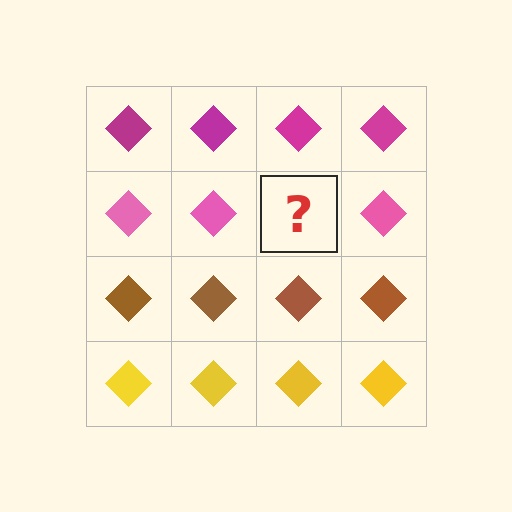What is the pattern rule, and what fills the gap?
The rule is that each row has a consistent color. The gap should be filled with a pink diamond.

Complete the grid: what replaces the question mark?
The question mark should be replaced with a pink diamond.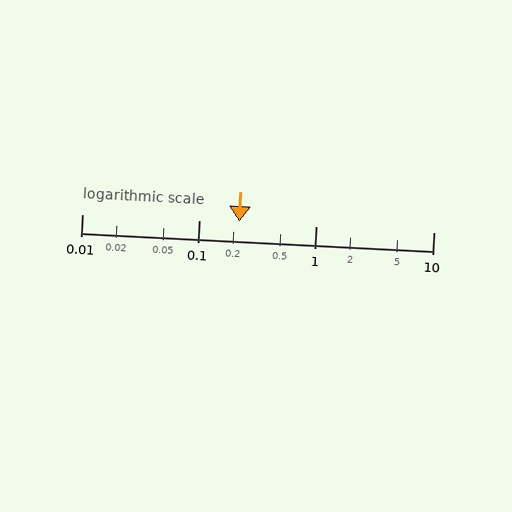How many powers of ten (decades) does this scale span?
The scale spans 3 decades, from 0.01 to 10.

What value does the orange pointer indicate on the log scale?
The pointer indicates approximately 0.22.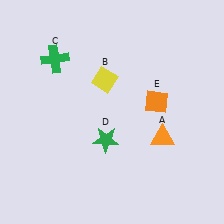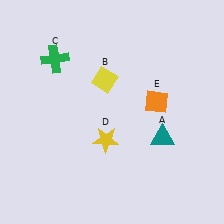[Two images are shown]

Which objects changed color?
A changed from orange to teal. D changed from green to yellow.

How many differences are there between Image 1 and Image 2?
There are 2 differences between the two images.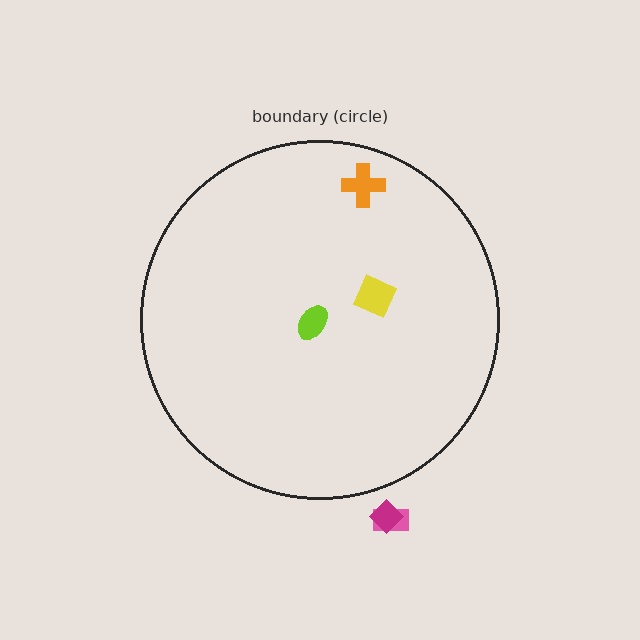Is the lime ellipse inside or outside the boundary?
Inside.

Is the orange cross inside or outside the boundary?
Inside.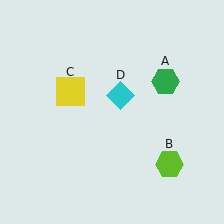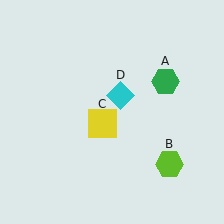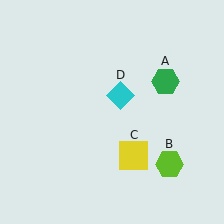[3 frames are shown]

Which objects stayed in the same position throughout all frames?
Green hexagon (object A) and lime hexagon (object B) and cyan diamond (object D) remained stationary.